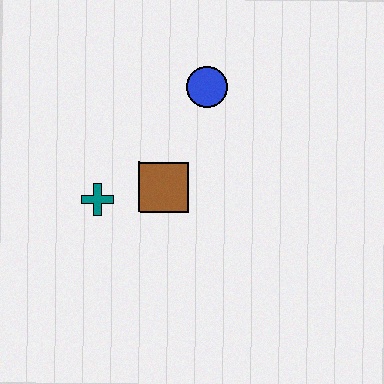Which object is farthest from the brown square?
The blue circle is farthest from the brown square.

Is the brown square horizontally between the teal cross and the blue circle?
Yes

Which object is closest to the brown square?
The teal cross is closest to the brown square.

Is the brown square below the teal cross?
No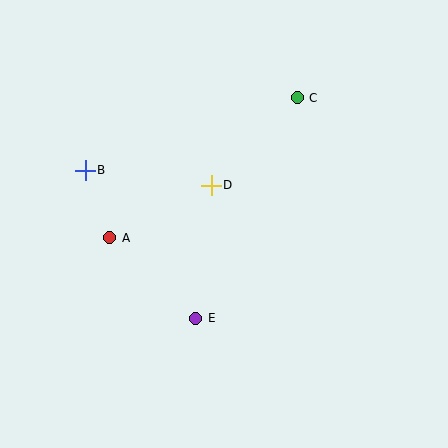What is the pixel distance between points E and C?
The distance between E and C is 242 pixels.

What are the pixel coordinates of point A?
Point A is at (110, 238).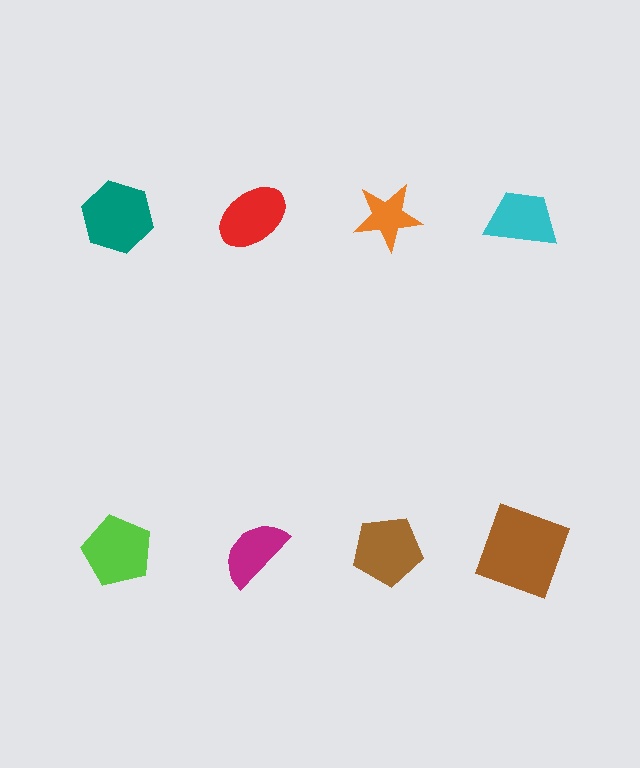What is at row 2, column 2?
A magenta semicircle.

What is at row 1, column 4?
A cyan trapezoid.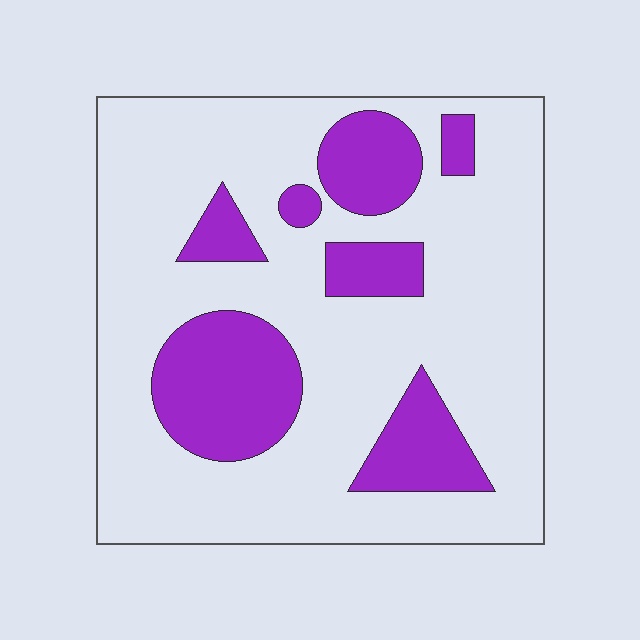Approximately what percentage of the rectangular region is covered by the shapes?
Approximately 25%.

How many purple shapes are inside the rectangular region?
7.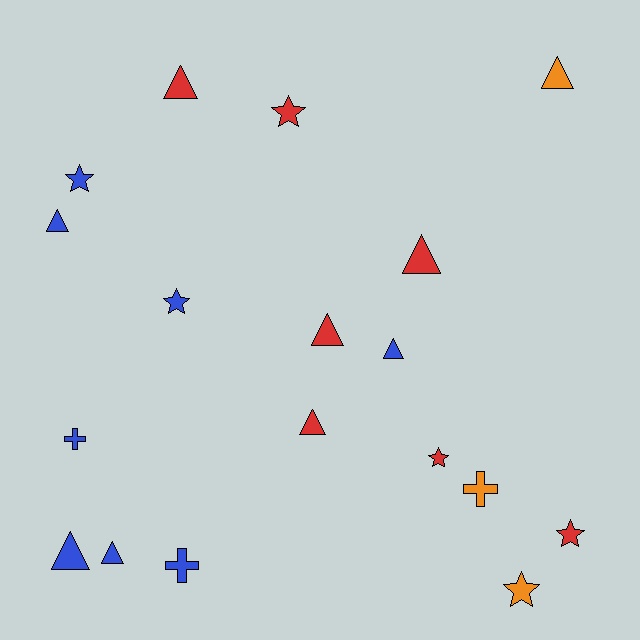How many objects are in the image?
There are 18 objects.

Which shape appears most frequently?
Triangle, with 9 objects.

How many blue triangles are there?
There are 4 blue triangles.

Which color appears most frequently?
Blue, with 8 objects.